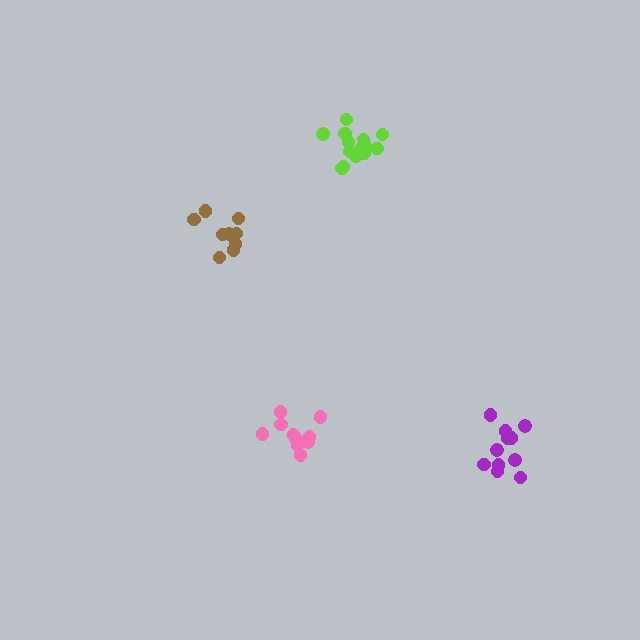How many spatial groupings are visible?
There are 4 spatial groupings.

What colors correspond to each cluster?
The clusters are colored: brown, lime, pink, purple.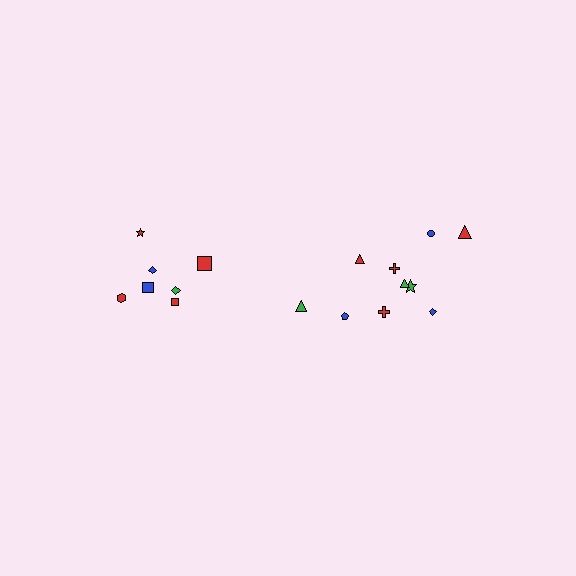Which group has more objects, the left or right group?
The right group.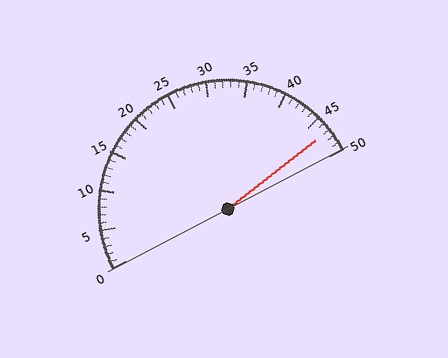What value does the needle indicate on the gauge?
The needle indicates approximately 47.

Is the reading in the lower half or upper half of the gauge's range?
The reading is in the upper half of the range (0 to 50).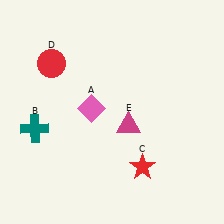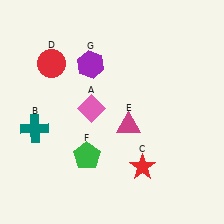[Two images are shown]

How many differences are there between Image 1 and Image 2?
There are 2 differences between the two images.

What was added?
A green pentagon (F), a purple hexagon (G) were added in Image 2.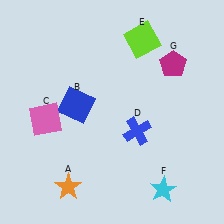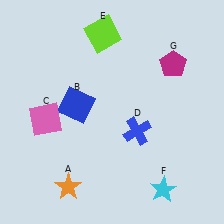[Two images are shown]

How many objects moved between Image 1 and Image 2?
1 object moved between the two images.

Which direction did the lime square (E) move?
The lime square (E) moved left.